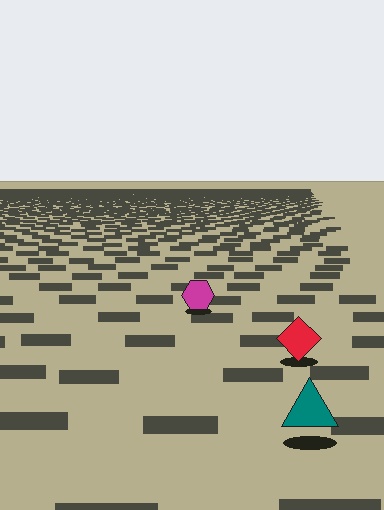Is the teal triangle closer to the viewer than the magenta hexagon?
Yes. The teal triangle is closer — you can tell from the texture gradient: the ground texture is coarser near it.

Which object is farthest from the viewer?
The magenta hexagon is farthest from the viewer. It appears smaller and the ground texture around it is denser.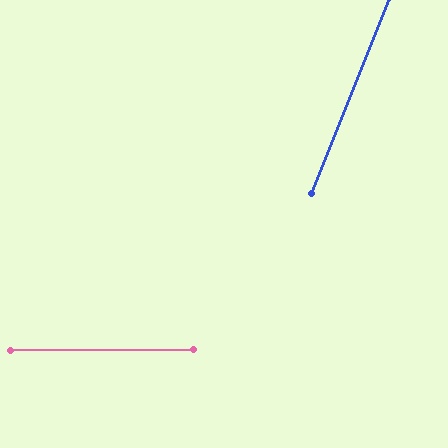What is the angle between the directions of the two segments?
Approximately 68 degrees.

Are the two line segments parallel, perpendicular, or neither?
Neither parallel nor perpendicular — they differ by about 68°.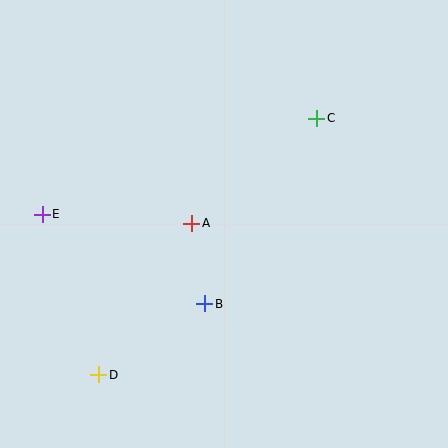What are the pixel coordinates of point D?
Point D is at (99, 375).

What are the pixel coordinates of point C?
Point C is at (317, 118).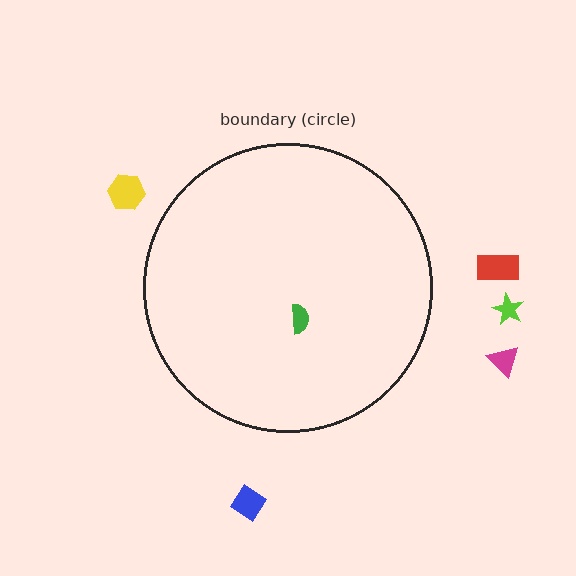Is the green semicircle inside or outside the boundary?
Inside.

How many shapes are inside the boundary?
1 inside, 5 outside.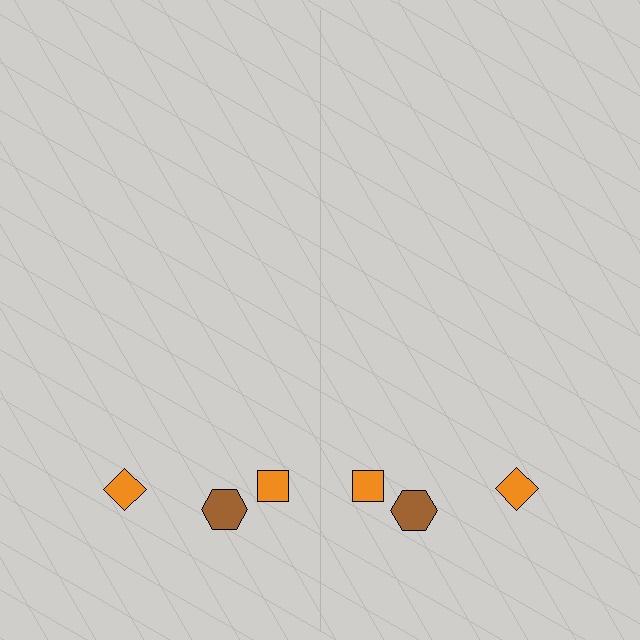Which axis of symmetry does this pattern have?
The pattern has a vertical axis of symmetry running through the center of the image.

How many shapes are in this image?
There are 6 shapes in this image.